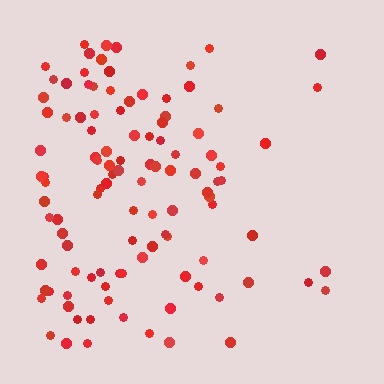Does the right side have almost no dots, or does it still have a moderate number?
Still a moderate number, just noticeably fewer than the left.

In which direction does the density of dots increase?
From right to left, with the left side densest.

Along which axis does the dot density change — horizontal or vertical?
Horizontal.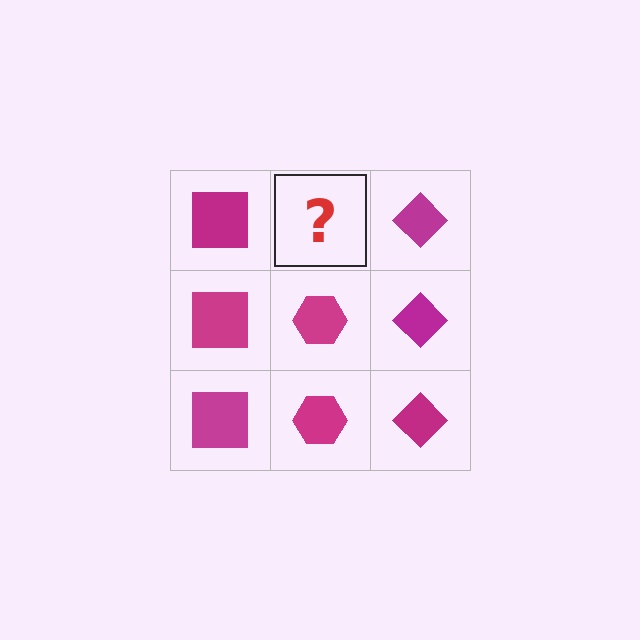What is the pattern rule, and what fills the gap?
The rule is that each column has a consistent shape. The gap should be filled with a magenta hexagon.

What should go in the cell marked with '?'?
The missing cell should contain a magenta hexagon.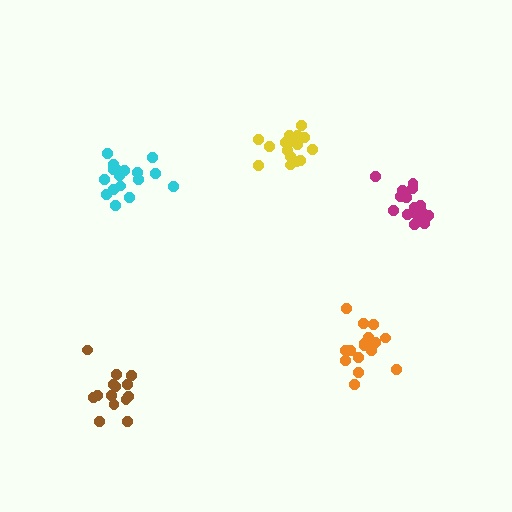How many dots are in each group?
Group 1: 17 dots, Group 2: 16 dots, Group 3: 15 dots, Group 4: 14 dots, Group 5: 17 dots (79 total).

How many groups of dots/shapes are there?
There are 5 groups.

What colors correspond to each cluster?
The clusters are colored: cyan, yellow, magenta, brown, orange.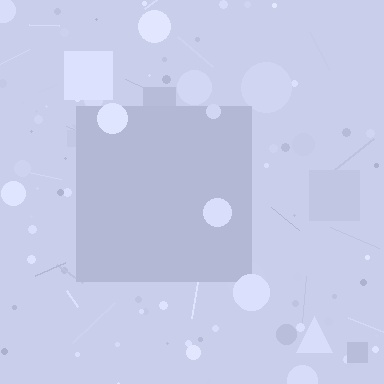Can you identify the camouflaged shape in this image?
The camouflaged shape is a square.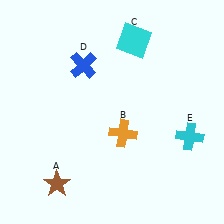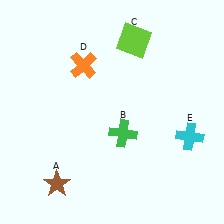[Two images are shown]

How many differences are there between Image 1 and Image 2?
There are 3 differences between the two images.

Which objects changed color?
B changed from orange to green. C changed from cyan to lime. D changed from blue to orange.